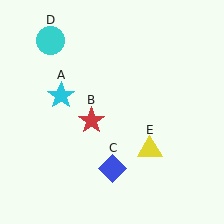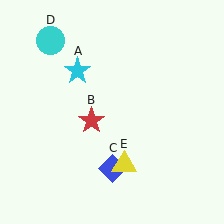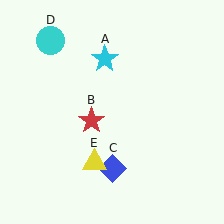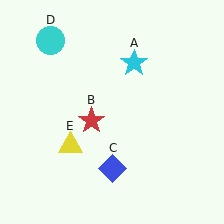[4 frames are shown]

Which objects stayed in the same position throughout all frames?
Red star (object B) and blue diamond (object C) and cyan circle (object D) remained stationary.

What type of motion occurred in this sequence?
The cyan star (object A), yellow triangle (object E) rotated clockwise around the center of the scene.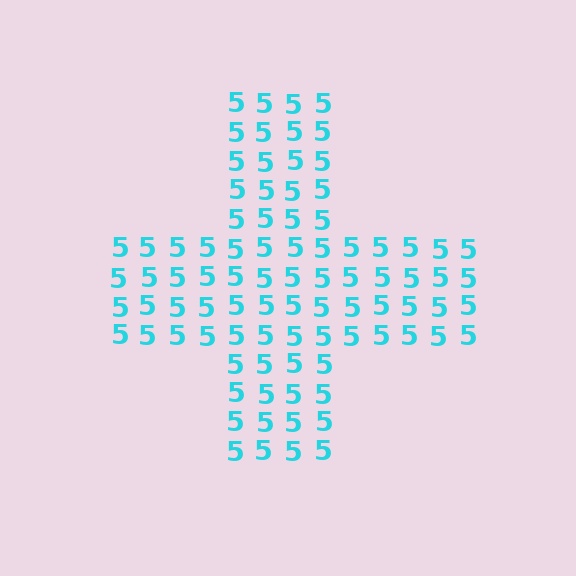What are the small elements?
The small elements are digit 5's.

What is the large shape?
The large shape is a cross.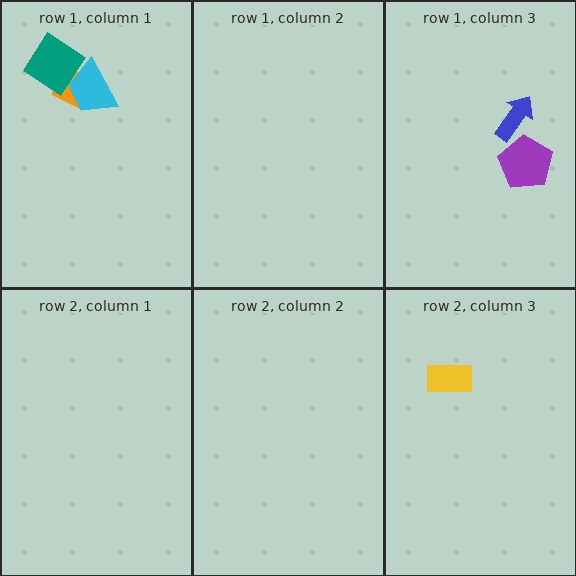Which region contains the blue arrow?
The row 1, column 3 region.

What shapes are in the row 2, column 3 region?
The yellow rectangle.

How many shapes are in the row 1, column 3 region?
2.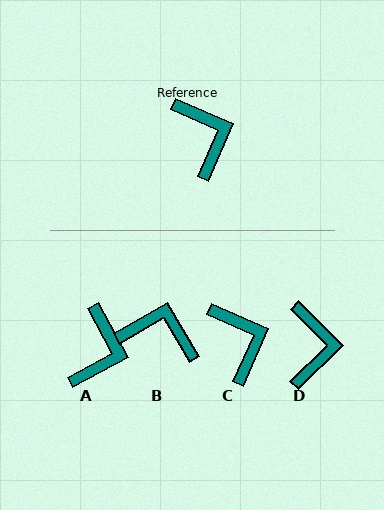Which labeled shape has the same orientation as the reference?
C.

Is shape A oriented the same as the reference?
No, it is off by about 38 degrees.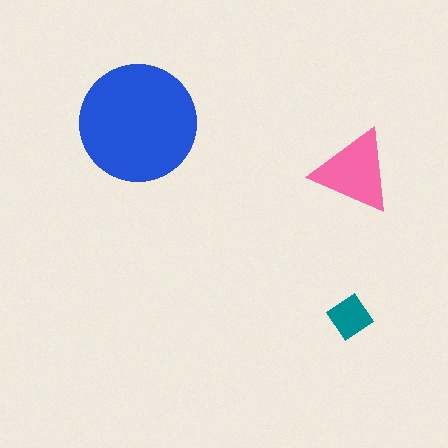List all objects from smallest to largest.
The teal diamond, the pink triangle, the blue circle.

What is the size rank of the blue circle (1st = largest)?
1st.